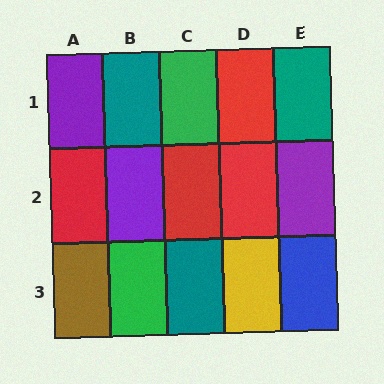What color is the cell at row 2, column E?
Purple.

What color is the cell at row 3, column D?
Yellow.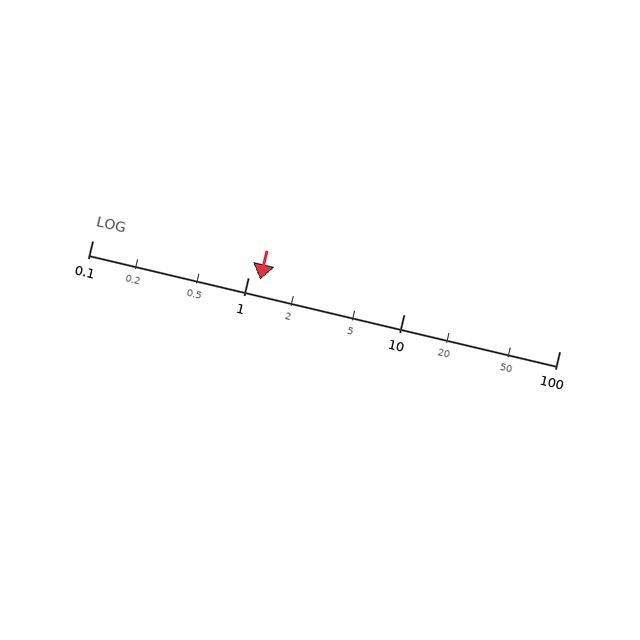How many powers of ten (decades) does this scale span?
The scale spans 3 decades, from 0.1 to 100.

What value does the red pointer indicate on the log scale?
The pointer indicates approximately 1.2.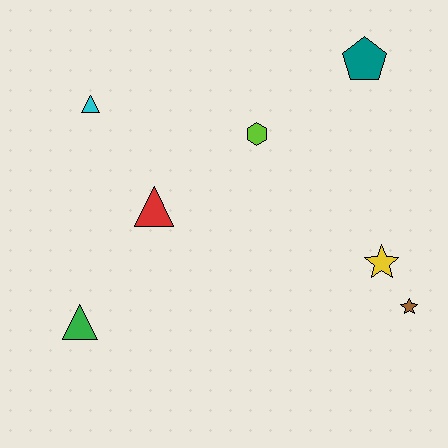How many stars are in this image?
There are 2 stars.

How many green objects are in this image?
There is 1 green object.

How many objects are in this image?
There are 7 objects.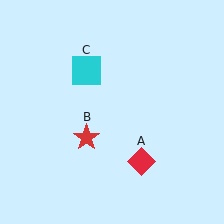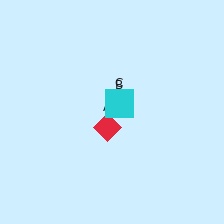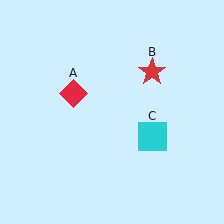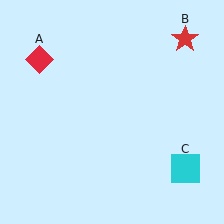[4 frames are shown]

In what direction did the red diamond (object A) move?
The red diamond (object A) moved up and to the left.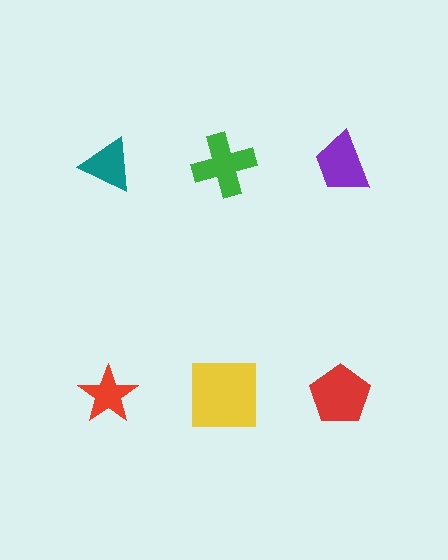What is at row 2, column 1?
A red star.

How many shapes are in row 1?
3 shapes.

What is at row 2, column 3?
A red pentagon.